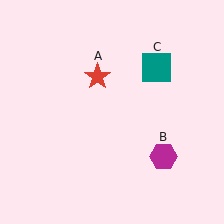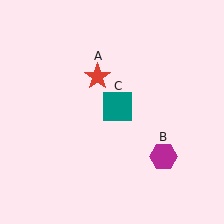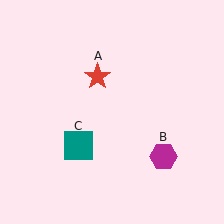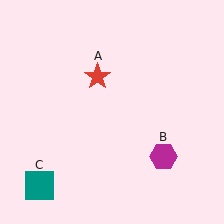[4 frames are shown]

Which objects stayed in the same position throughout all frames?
Red star (object A) and magenta hexagon (object B) remained stationary.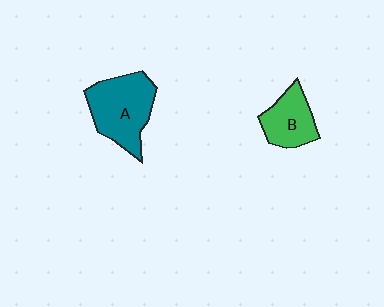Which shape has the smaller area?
Shape B (green).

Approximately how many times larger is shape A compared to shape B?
Approximately 1.6 times.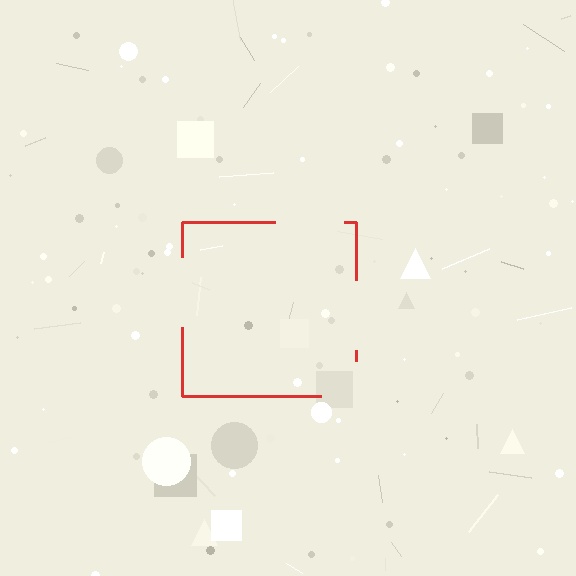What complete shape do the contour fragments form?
The contour fragments form a square.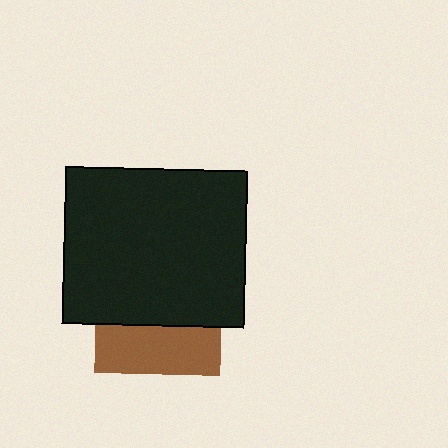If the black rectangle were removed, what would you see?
You would see the complete brown square.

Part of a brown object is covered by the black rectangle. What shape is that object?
It is a square.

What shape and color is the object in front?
The object in front is a black rectangle.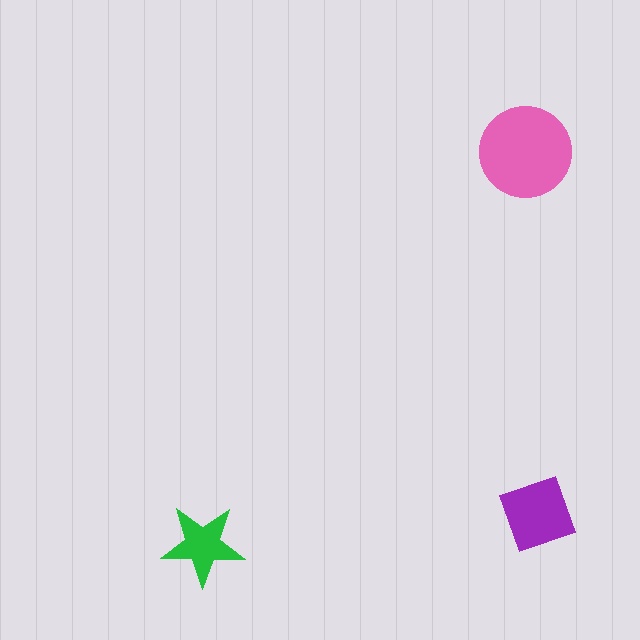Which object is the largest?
The pink circle.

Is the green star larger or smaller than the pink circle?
Smaller.